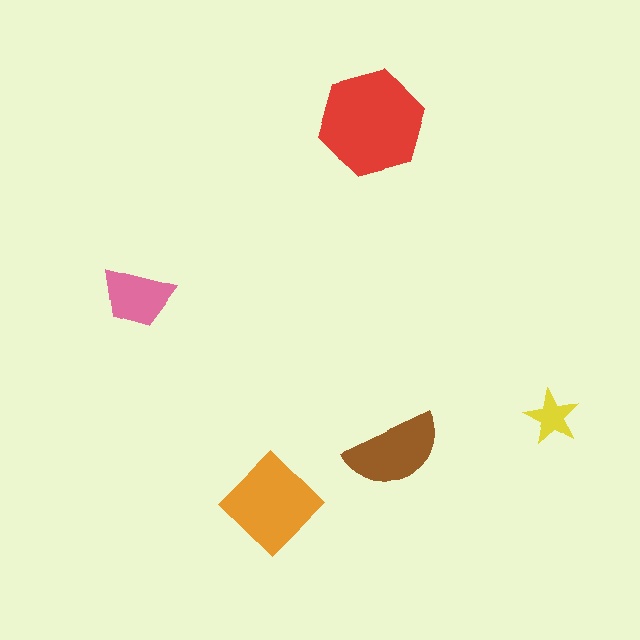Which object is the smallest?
The yellow star.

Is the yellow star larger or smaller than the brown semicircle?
Smaller.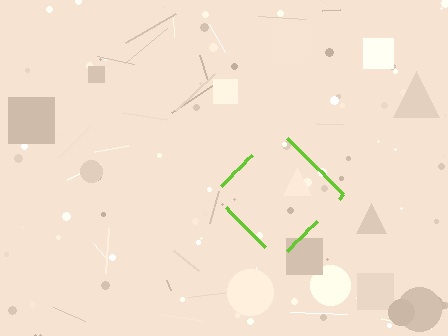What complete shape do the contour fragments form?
The contour fragments form a diamond.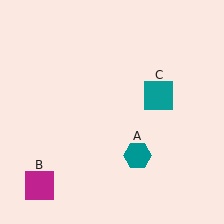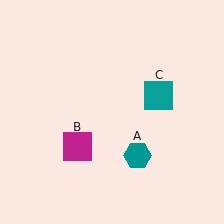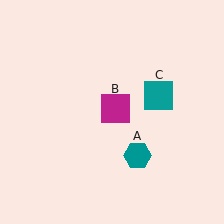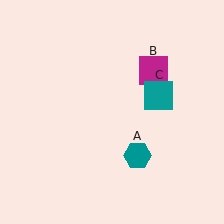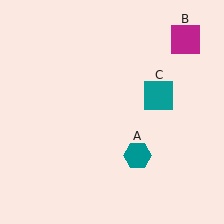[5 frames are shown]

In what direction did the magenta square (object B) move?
The magenta square (object B) moved up and to the right.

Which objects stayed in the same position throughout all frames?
Teal hexagon (object A) and teal square (object C) remained stationary.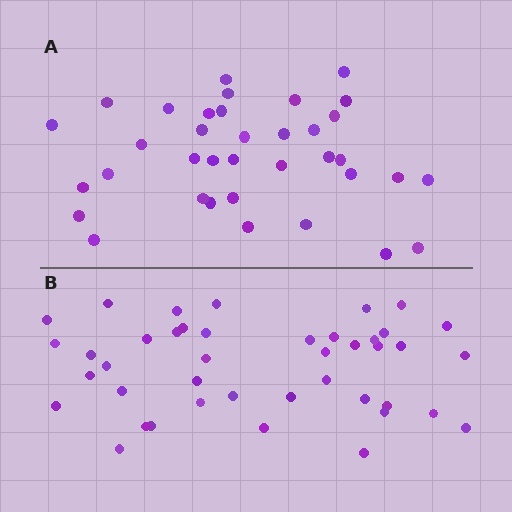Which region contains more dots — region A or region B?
Region B (the bottom region) has more dots.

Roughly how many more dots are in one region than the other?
Region B has about 6 more dots than region A.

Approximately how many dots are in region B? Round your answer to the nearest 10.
About 40 dots. (The exact count is 42, which rounds to 40.)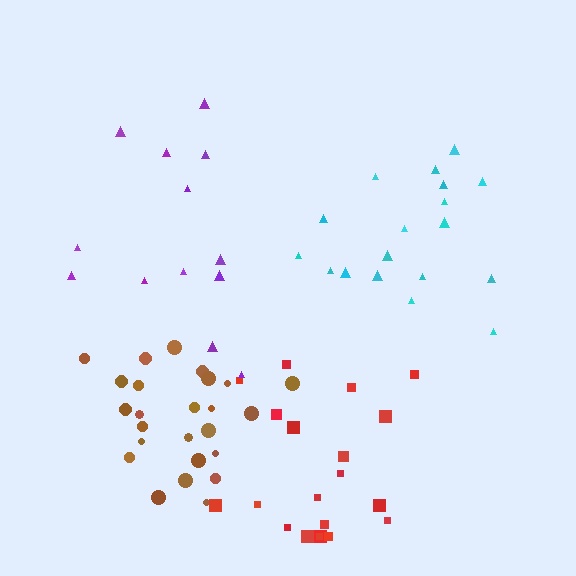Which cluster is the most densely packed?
Brown.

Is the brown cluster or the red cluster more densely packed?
Brown.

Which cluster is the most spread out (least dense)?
Purple.